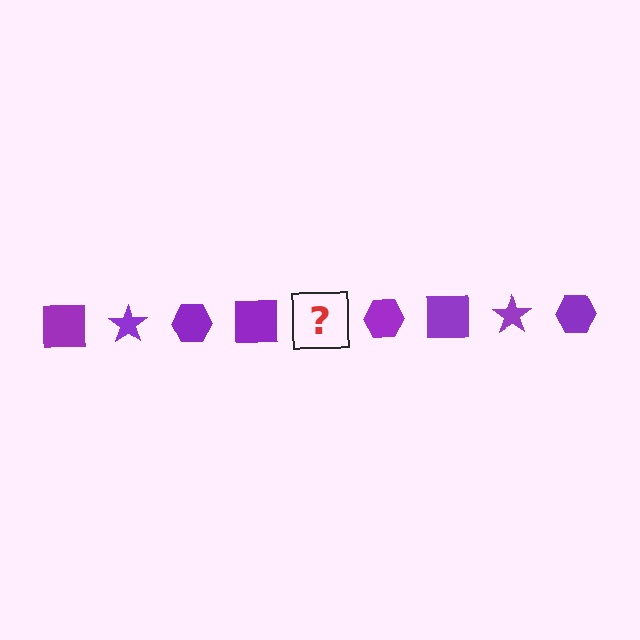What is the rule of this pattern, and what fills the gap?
The rule is that the pattern cycles through square, star, hexagon shapes in purple. The gap should be filled with a purple star.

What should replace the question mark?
The question mark should be replaced with a purple star.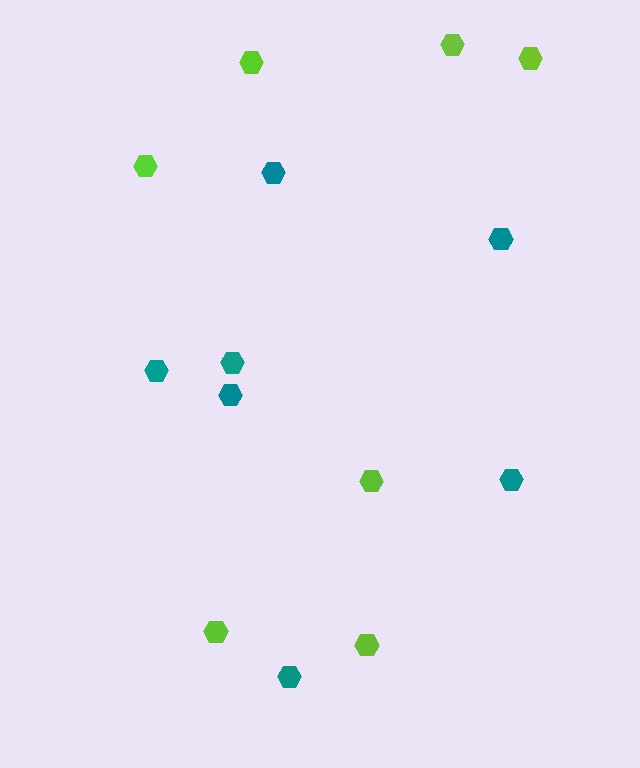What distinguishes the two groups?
There are 2 groups: one group of teal hexagons (7) and one group of lime hexagons (7).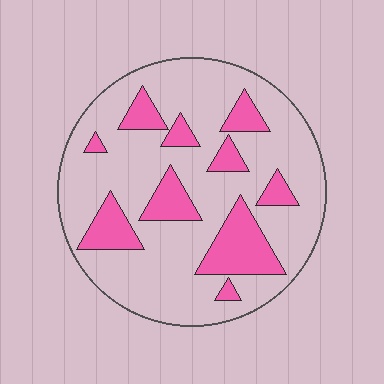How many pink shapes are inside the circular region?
10.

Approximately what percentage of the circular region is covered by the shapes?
Approximately 25%.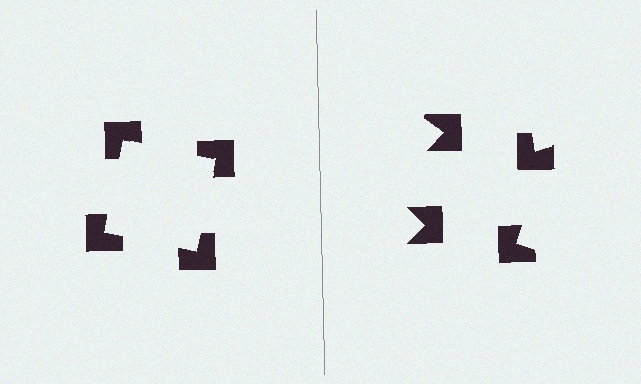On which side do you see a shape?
An illusory square appears on the left side. On the right side the wedge cuts are rotated, so no coherent shape forms.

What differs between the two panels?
The notched squares are positioned identically on both sides; only the wedge orientations differ. On the left they align to a square; on the right they are misaligned.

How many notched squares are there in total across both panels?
8 — 4 on each side.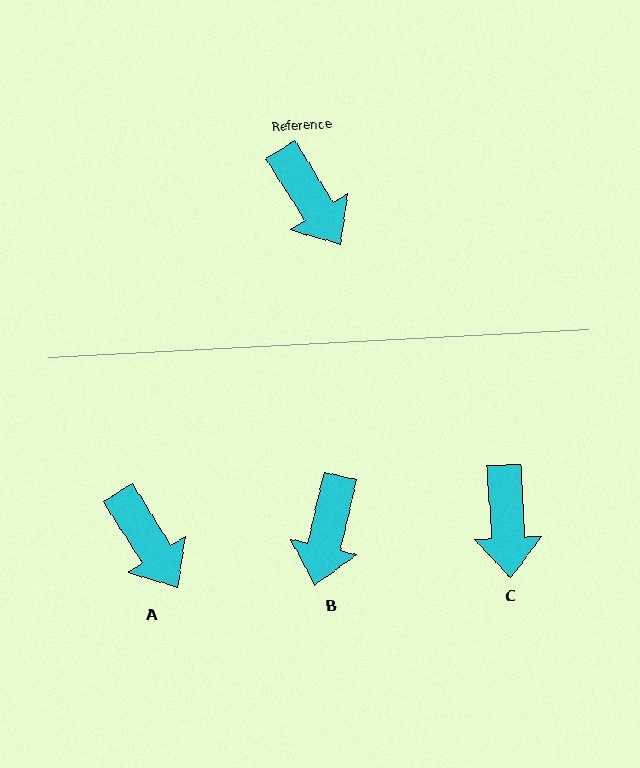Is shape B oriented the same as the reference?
No, it is off by about 45 degrees.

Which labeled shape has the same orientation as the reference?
A.